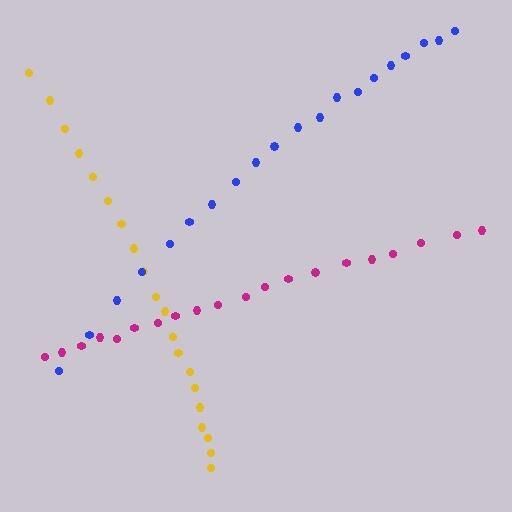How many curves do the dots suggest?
There are 3 distinct paths.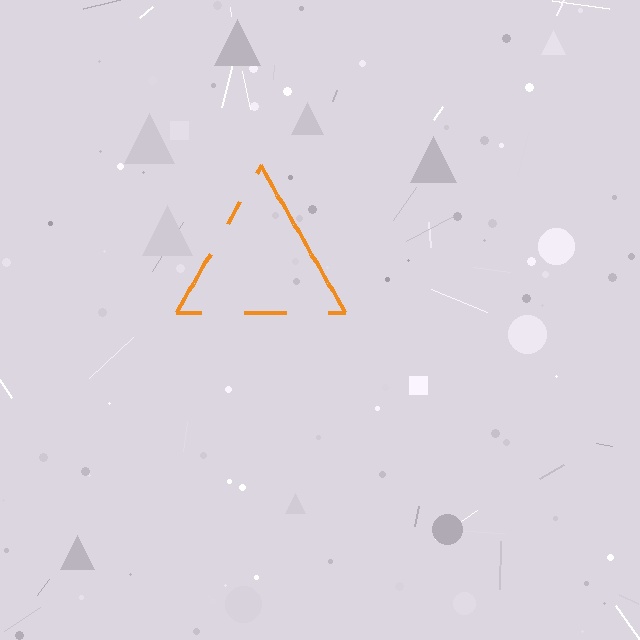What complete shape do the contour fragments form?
The contour fragments form a triangle.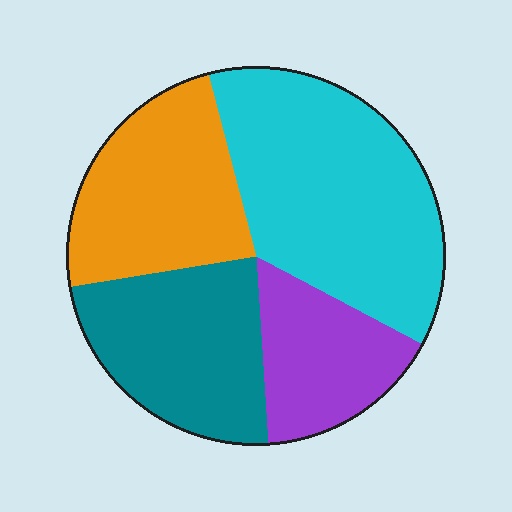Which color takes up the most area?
Cyan, at roughly 35%.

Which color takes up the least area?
Purple, at roughly 15%.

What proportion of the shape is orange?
Orange takes up about one quarter (1/4) of the shape.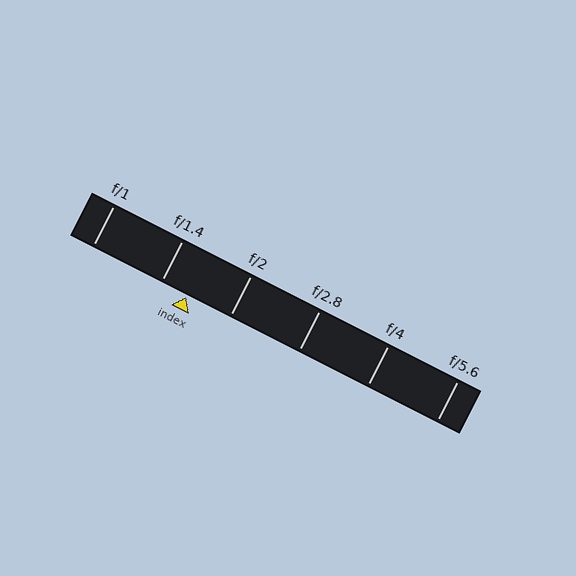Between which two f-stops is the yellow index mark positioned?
The index mark is between f/1.4 and f/2.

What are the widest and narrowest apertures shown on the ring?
The widest aperture shown is f/1 and the narrowest is f/5.6.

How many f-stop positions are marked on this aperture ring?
There are 6 f-stop positions marked.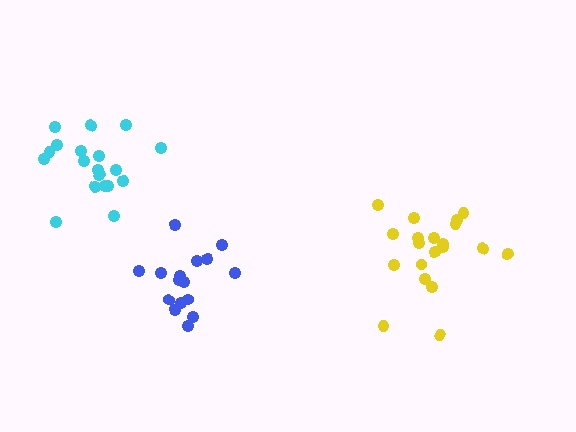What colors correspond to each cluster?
The clusters are colored: blue, yellow, cyan.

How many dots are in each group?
Group 1: 16 dots, Group 2: 20 dots, Group 3: 19 dots (55 total).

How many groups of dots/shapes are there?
There are 3 groups.